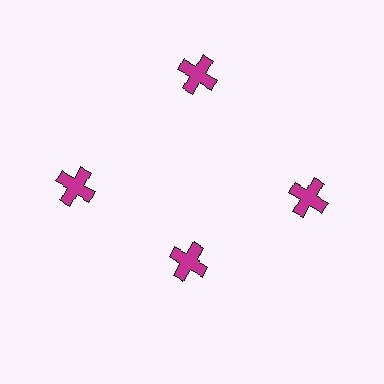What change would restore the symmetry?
The symmetry would be restored by moving it outward, back onto the ring so that all 4 crosses sit at equal angles and equal distance from the center.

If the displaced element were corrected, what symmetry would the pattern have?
It would have 4-fold rotational symmetry — the pattern would map onto itself every 90 degrees.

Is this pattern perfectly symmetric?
No. The 4 magenta crosses are arranged in a ring, but one element near the 6 o'clock position is pulled inward toward the center, breaking the 4-fold rotational symmetry.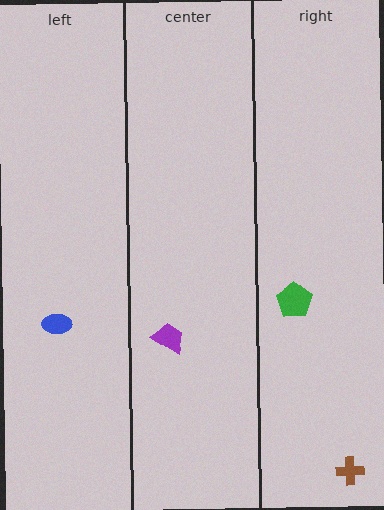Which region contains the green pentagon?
The right region.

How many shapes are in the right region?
2.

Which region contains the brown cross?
The right region.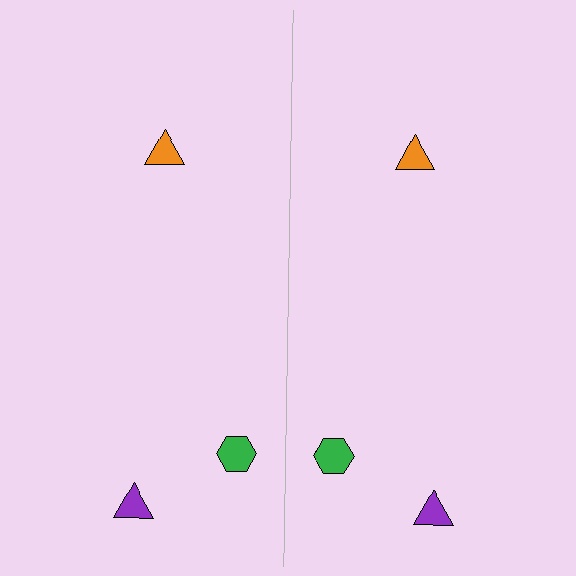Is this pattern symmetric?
Yes, this pattern has bilateral (reflection) symmetry.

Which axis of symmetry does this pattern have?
The pattern has a vertical axis of symmetry running through the center of the image.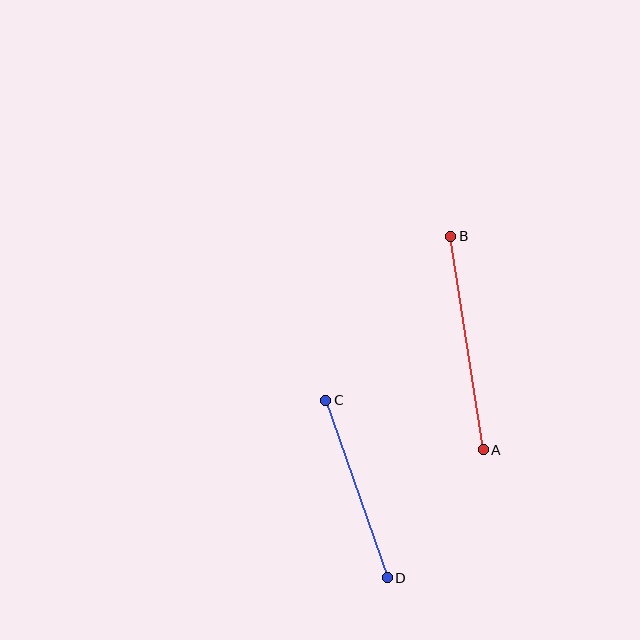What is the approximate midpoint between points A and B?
The midpoint is at approximately (467, 343) pixels.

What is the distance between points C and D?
The distance is approximately 188 pixels.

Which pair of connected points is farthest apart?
Points A and B are farthest apart.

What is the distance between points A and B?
The distance is approximately 216 pixels.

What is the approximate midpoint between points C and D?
The midpoint is at approximately (356, 489) pixels.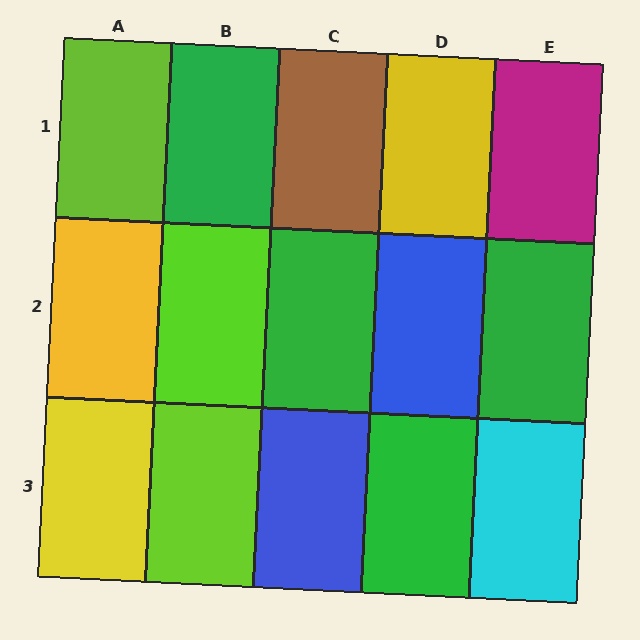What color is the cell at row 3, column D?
Green.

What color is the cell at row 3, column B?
Lime.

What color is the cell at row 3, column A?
Yellow.